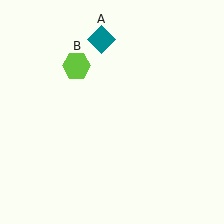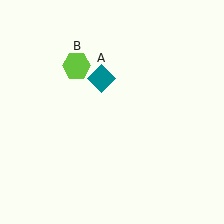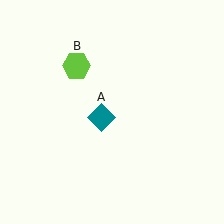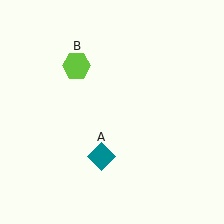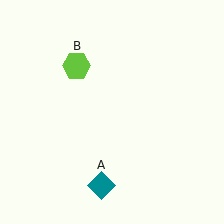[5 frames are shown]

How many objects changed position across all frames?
1 object changed position: teal diamond (object A).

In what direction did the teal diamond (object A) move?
The teal diamond (object A) moved down.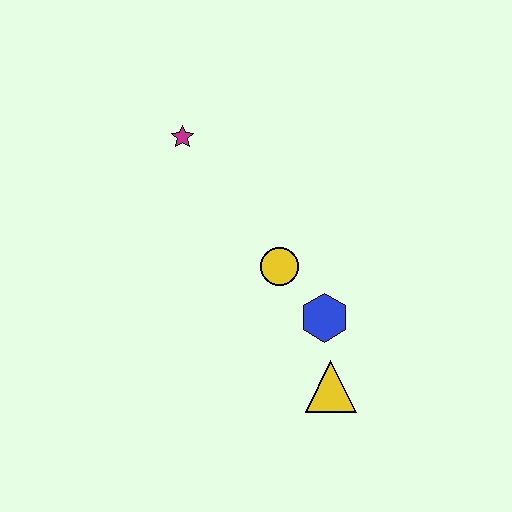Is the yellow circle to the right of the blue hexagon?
No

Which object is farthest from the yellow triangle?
The magenta star is farthest from the yellow triangle.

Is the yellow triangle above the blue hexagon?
No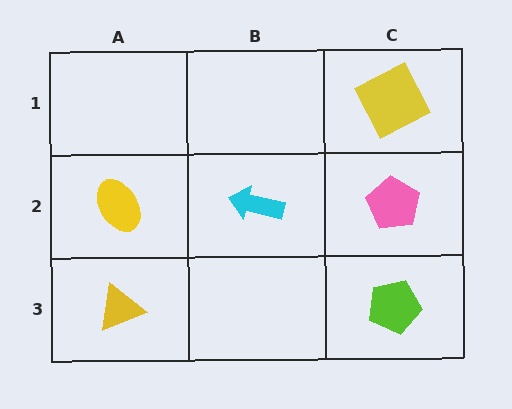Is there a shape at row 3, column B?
No, that cell is empty.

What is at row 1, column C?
A yellow square.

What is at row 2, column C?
A pink pentagon.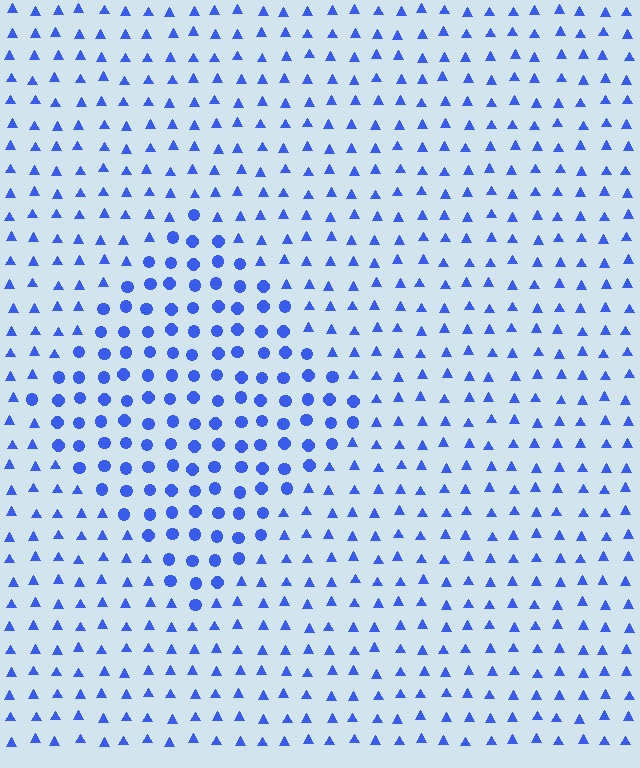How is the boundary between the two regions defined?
The boundary is defined by a change in element shape: circles inside vs. triangles outside. All elements share the same color and spacing.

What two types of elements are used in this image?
The image uses circles inside the diamond region and triangles outside it.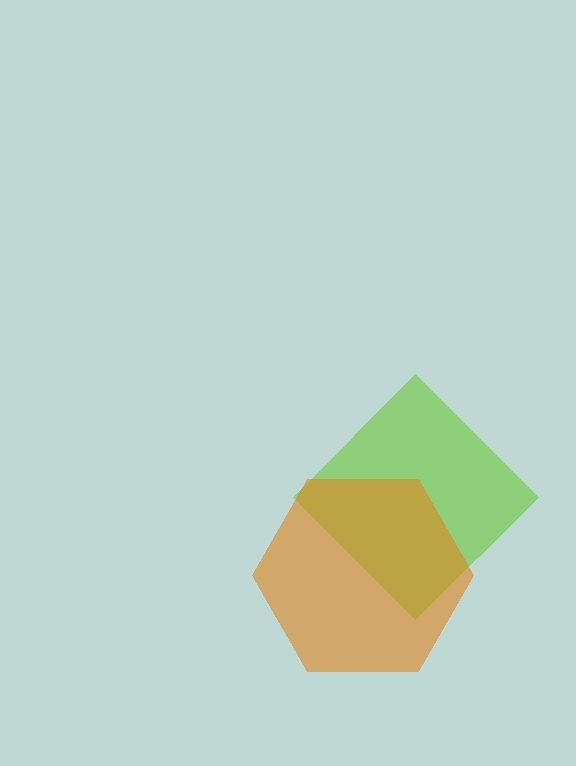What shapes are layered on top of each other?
The layered shapes are: a lime diamond, an orange hexagon.